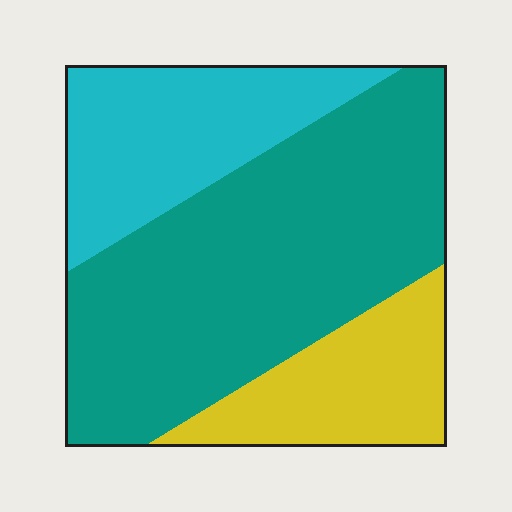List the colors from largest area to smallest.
From largest to smallest: teal, cyan, yellow.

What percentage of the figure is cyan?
Cyan takes up less than a quarter of the figure.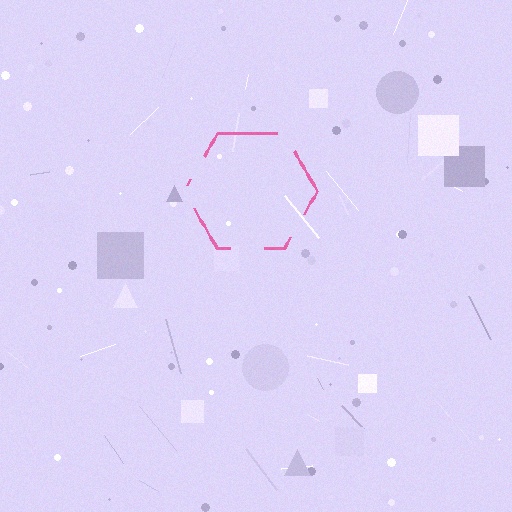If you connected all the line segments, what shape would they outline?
They would outline a hexagon.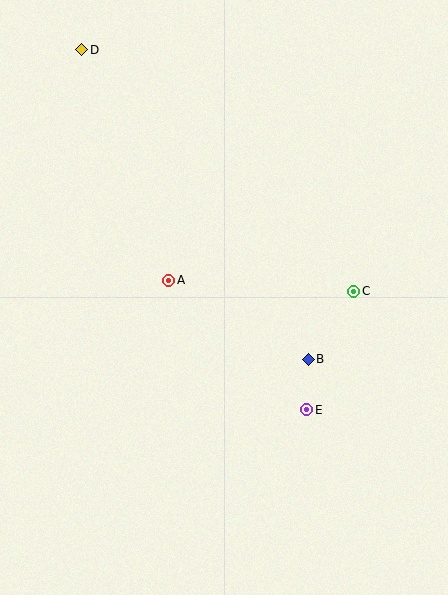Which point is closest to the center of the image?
Point A at (169, 280) is closest to the center.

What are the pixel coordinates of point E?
Point E is at (307, 410).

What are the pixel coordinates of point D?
Point D is at (82, 50).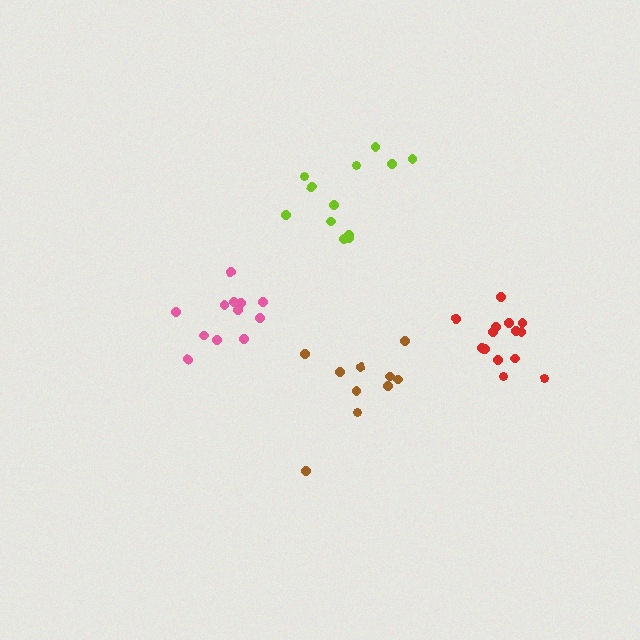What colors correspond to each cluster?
The clusters are colored: lime, brown, red, pink.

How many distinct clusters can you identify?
There are 4 distinct clusters.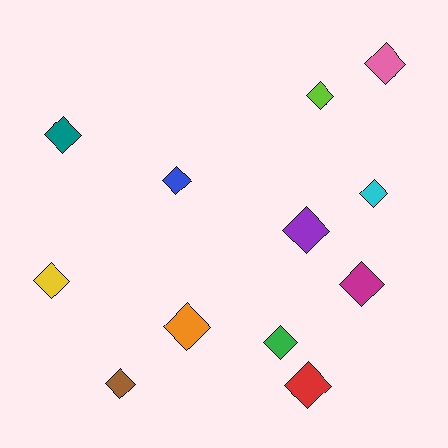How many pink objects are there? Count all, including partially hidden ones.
There is 1 pink object.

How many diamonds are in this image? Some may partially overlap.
There are 12 diamonds.